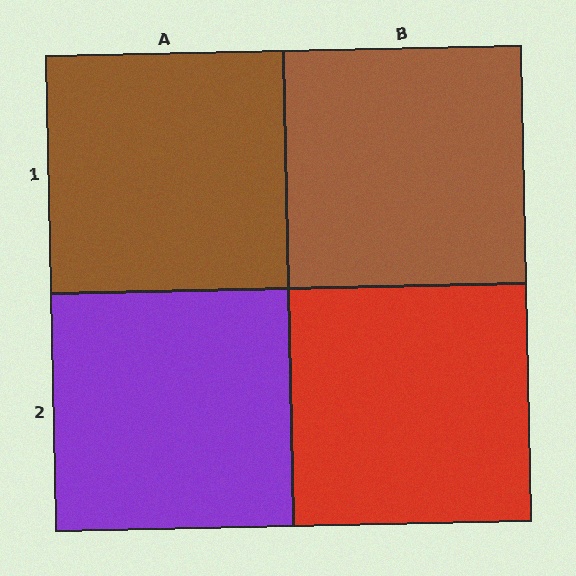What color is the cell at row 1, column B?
Brown.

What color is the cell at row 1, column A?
Brown.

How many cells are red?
1 cell is red.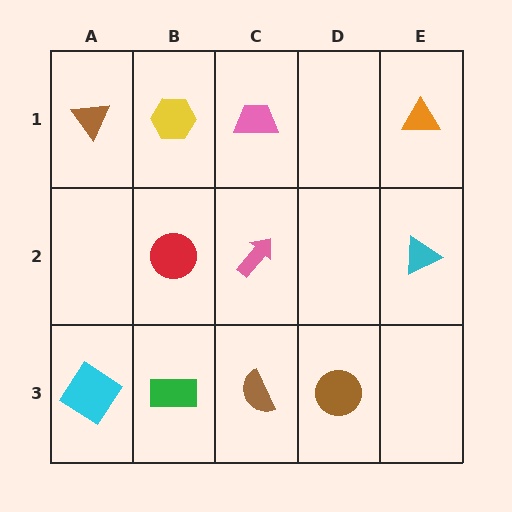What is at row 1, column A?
A brown triangle.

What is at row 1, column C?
A pink trapezoid.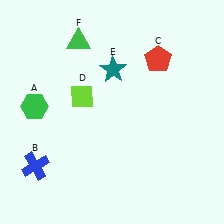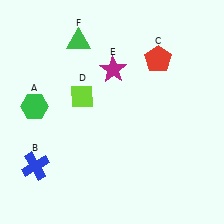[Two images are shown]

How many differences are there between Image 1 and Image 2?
There is 1 difference between the two images.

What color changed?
The star (E) changed from teal in Image 1 to magenta in Image 2.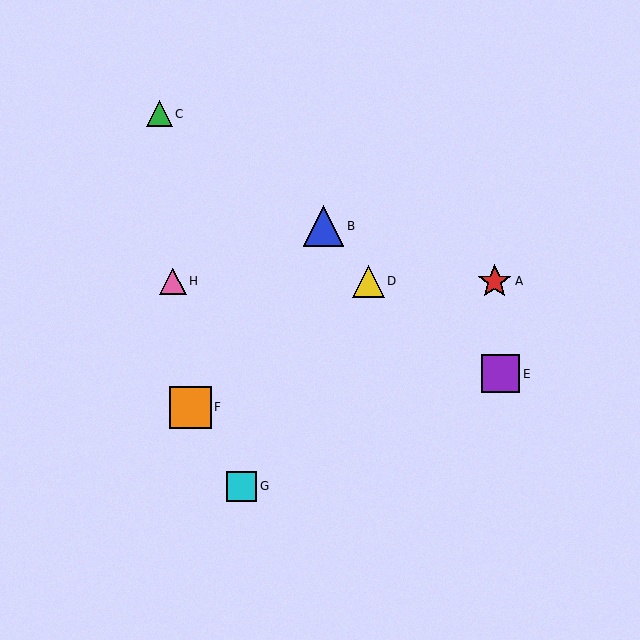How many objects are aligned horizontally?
3 objects (A, D, H) are aligned horizontally.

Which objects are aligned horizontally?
Objects A, D, H are aligned horizontally.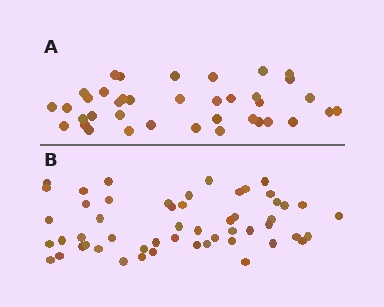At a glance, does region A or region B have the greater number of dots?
Region B (the bottom region) has more dots.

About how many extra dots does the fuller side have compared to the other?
Region B has approximately 15 more dots than region A.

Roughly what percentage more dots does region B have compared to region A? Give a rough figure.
About 40% more.